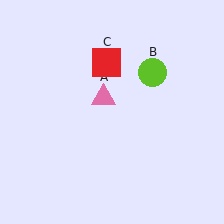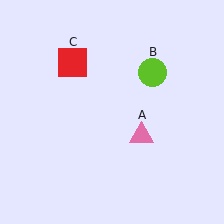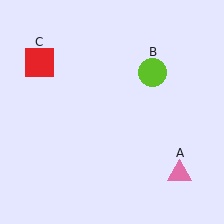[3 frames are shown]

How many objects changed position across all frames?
2 objects changed position: pink triangle (object A), red square (object C).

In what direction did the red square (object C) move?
The red square (object C) moved left.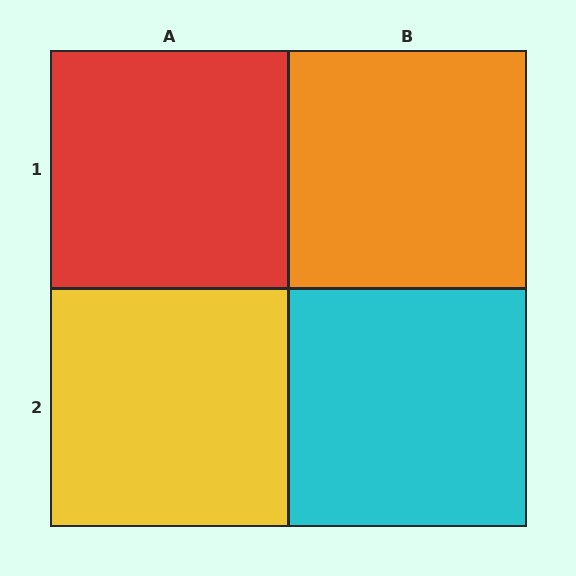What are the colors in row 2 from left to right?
Yellow, cyan.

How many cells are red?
1 cell is red.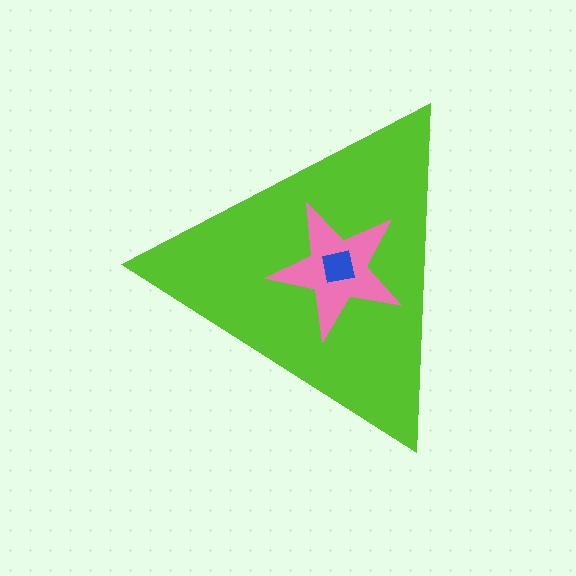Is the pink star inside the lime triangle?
Yes.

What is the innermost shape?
The blue square.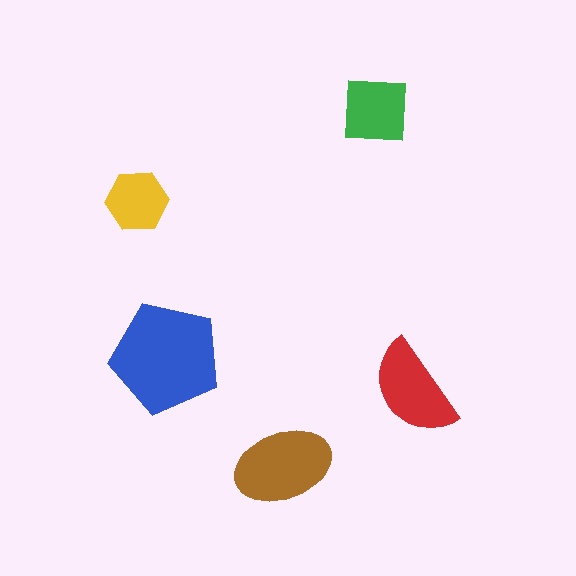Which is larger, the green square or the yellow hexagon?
The green square.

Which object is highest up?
The green square is topmost.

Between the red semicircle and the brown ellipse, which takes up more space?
The brown ellipse.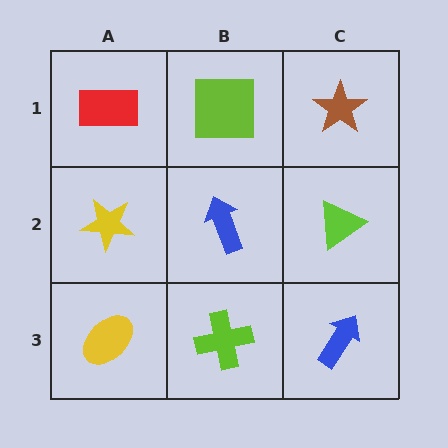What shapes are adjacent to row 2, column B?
A lime square (row 1, column B), a lime cross (row 3, column B), a yellow star (row 2, column A), a lime triangle (row 2, column C).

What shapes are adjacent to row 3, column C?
A lime triangle (row 2, column C), a lime cross (row 3, column B).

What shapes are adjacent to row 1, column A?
A yellow star (row 2, column A), a lime square (row 1, column B).